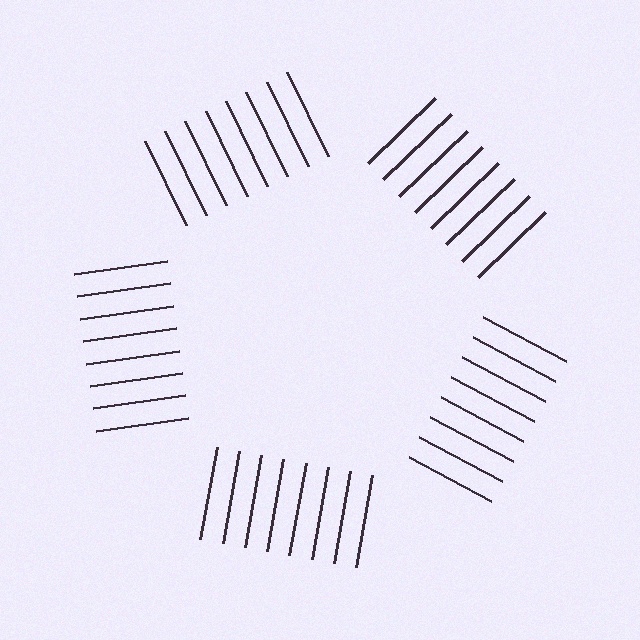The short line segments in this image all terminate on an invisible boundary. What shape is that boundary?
An illusory pentagon — the line segments terminate on its edges but no continuous stroke is drawn.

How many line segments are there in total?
40 — 8 along each of the 5 edges.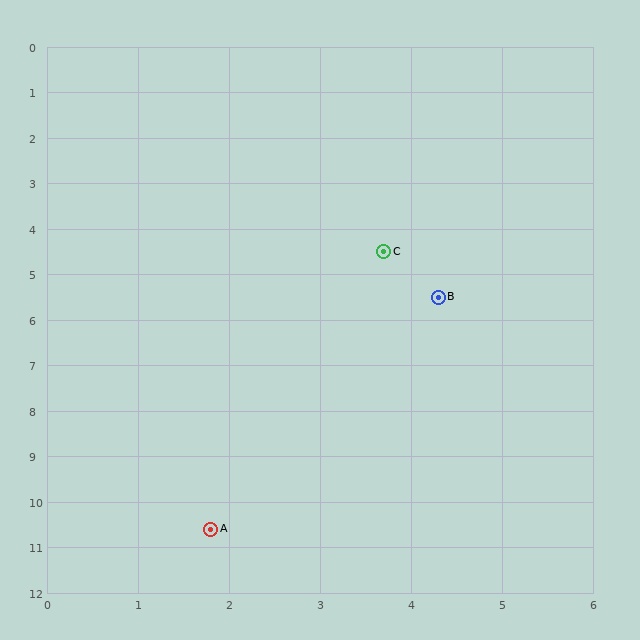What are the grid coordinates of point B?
Point B is at approximately (4.3, 5.5).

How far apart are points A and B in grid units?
Points A and B are about 5.7 grid units apart.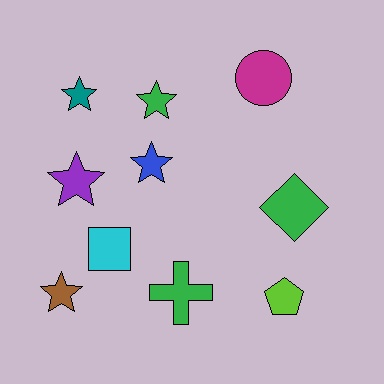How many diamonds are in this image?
There is 1 diamond.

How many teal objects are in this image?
There is 1 teal object.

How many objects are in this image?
There are 10 objects.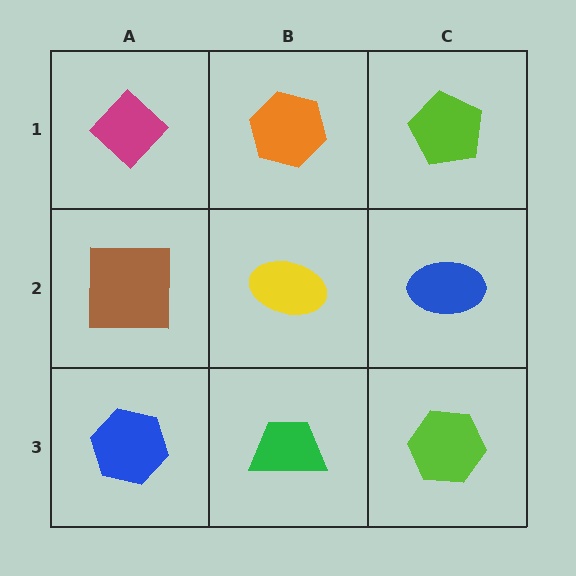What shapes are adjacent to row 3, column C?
A blue ellipse (row 2, column C), a green trapezoid (row 3, column B).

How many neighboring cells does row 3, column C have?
2.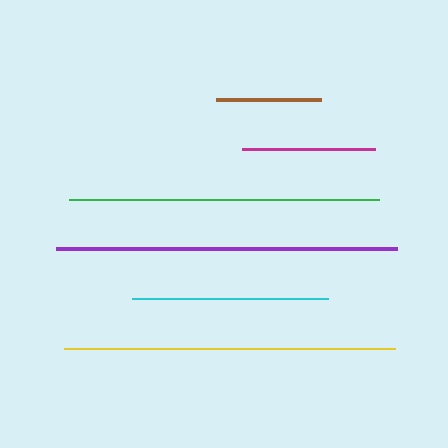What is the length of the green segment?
The green segment is approximately 310 pixels long.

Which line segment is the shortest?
The brown line is the shortest at approximately 105 pixels.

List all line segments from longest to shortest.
From longest to shortest: purple, yellow, green, cyan, magenta, brown.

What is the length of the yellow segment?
The yellow segment is approximately 331 pixels long.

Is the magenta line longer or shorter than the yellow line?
The yellow line is longer than the magenta line.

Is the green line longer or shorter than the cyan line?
The green line is longer than the cyan line.